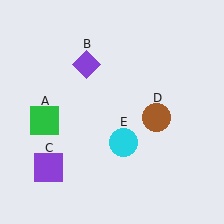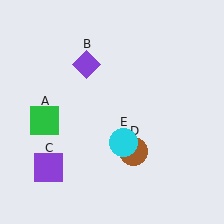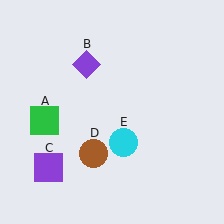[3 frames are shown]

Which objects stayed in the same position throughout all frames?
Green square (object A) and purple diamond (object B) and purple square (object C) and cyan circle (object E) remained stationary.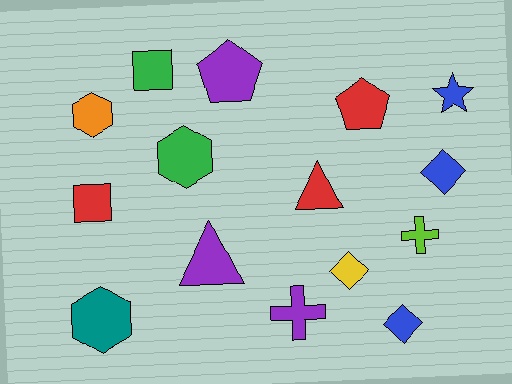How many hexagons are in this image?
There are 3 hexagons.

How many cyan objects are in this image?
There are no cyan objects.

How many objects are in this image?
There are 15 objects.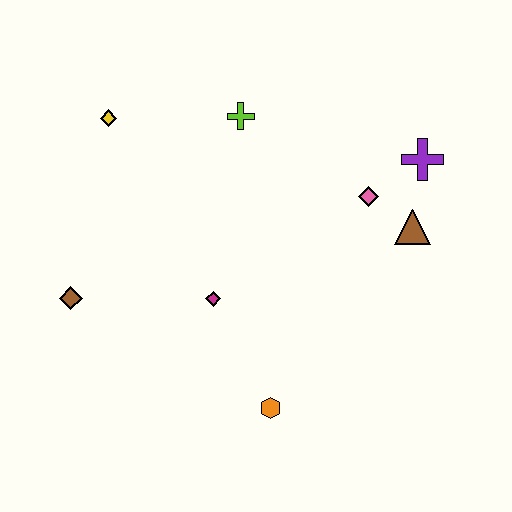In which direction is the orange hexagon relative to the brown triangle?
The orange hexagon is below the brown triangle.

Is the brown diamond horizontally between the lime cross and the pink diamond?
No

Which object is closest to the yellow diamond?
The lime cross is closest to the yellow diamond.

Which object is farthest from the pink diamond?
The brown diamond is farthest from the pink diamond.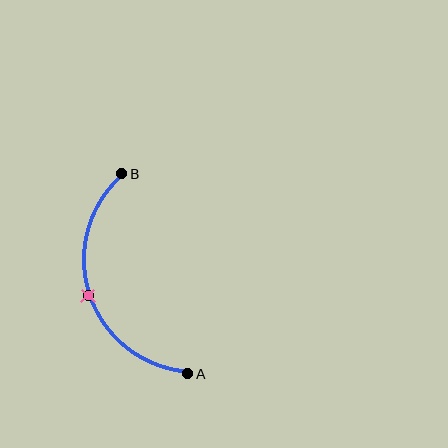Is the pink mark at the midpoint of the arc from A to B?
Yes. The pink mark lies on the arc at equal arc-length from both A and B — it is the arc midpoint.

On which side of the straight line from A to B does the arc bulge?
The arc bulges to the left of the straight line connecting A and B.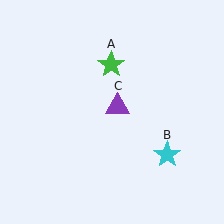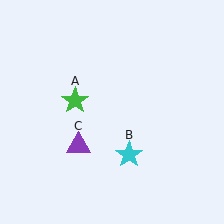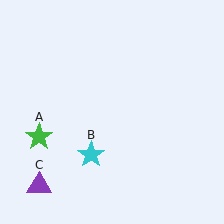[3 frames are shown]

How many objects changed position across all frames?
3 objects changed position: green star (object A), cyan star (object B), purple triangle (object C).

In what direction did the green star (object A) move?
The green star (object A) moved down and to the left.